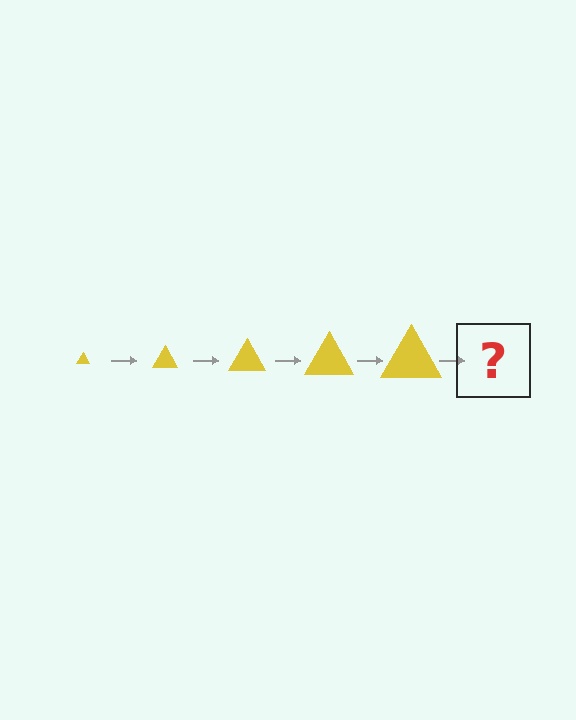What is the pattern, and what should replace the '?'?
The pattern is that the triangle gets progressively larger each step. The '?' should be a yellow triangle, larger than the previous one.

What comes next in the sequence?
The next element should be a yellow triangle, larger than the previous one.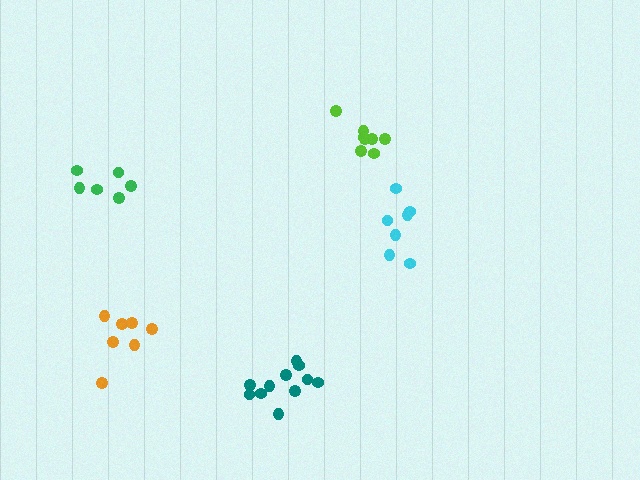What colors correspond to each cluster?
The clusters are colored: orange, cyan, lime, teal, green.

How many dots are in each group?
Group 1: 7 dots, Group 2: 7 dots, Group 3: 8 dots, Group 4: 11 dots, Group 5: 6 dots (39 total).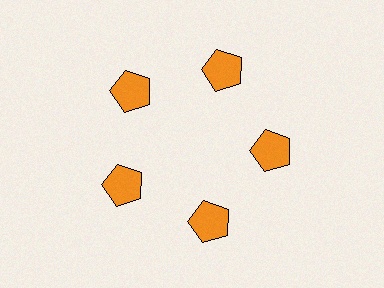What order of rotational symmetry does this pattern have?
This pattern has 5-fold rotational symmetry.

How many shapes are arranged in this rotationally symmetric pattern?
There are 5 shapes, arranged in 5 groups of 1.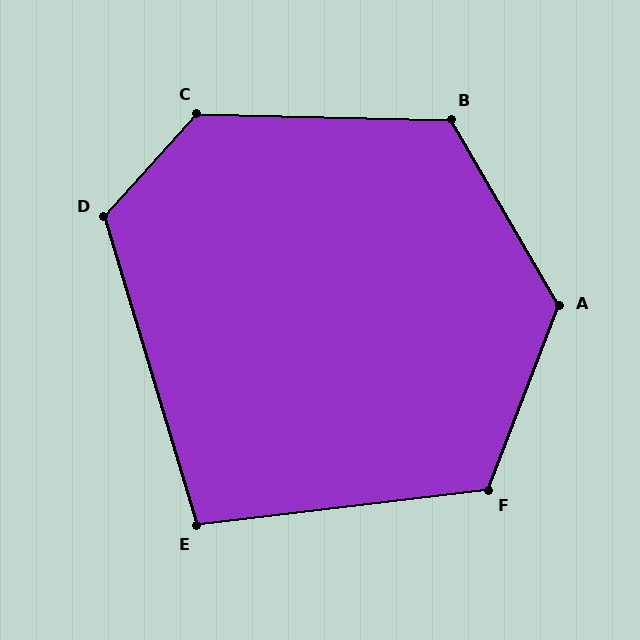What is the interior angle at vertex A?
Approximately 129 degrees (obtuse).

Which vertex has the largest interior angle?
C, at approximately 131 degrees.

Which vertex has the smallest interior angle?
E, at approximately 100 degrees.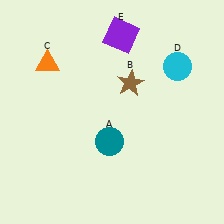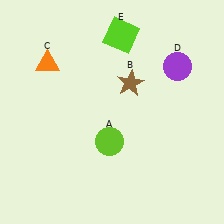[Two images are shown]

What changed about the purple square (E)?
In Image 1, E is purple. In Image 2, it changed to lime.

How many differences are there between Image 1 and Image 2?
There are 3 differences between the two images.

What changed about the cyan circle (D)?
In Image 1, D is cyan. In Image 2, it changed to purple.